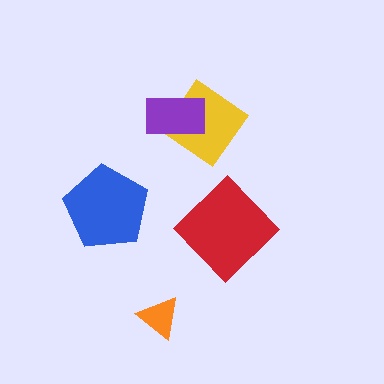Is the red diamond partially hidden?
No, no other shape covers it.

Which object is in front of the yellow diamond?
The purple rectangle is in front of the yellow diamond.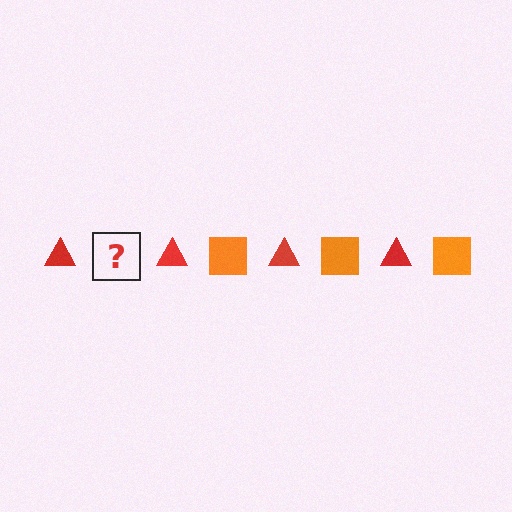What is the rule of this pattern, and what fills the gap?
The rule is that the pattern alternates between red triangle and orange square. The gap should be filled with an orange square.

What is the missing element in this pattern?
The missing element is an orange square.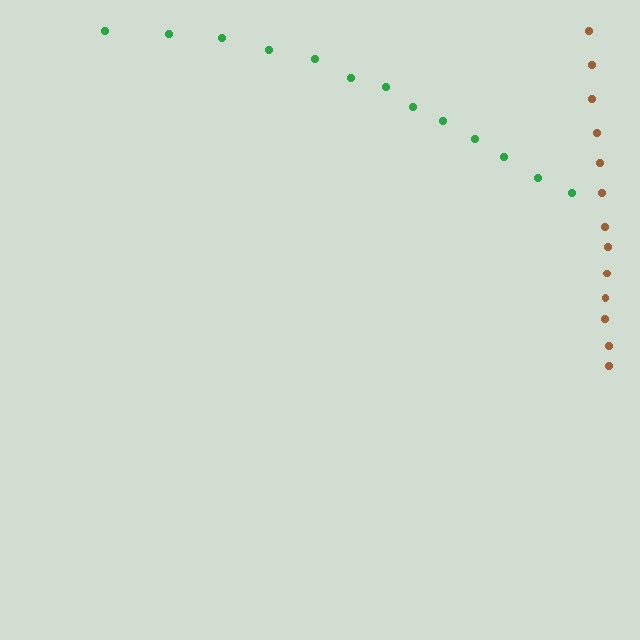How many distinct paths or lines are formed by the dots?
There are 2 distinct paths.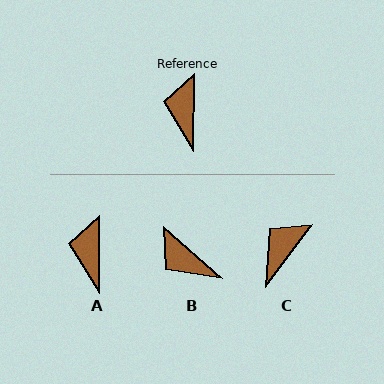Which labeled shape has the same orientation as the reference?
A.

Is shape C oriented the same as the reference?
No, it is off by about 36 degrees.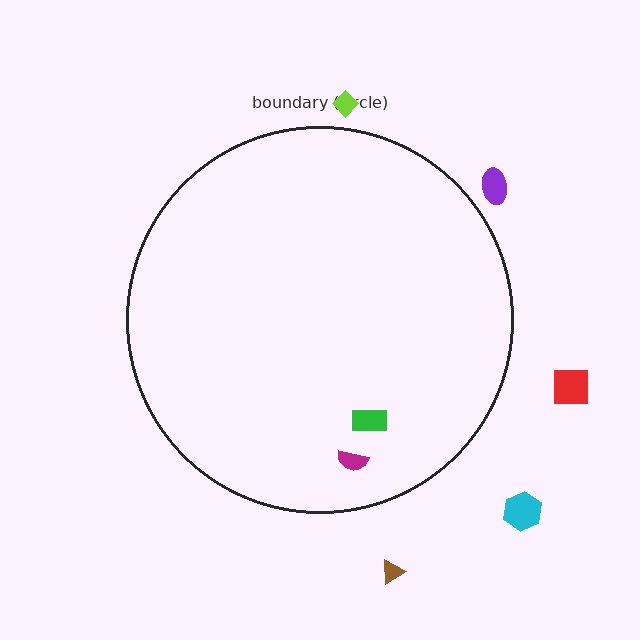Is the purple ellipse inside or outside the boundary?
Outside.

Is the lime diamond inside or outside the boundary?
Outside.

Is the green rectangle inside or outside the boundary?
Inside.